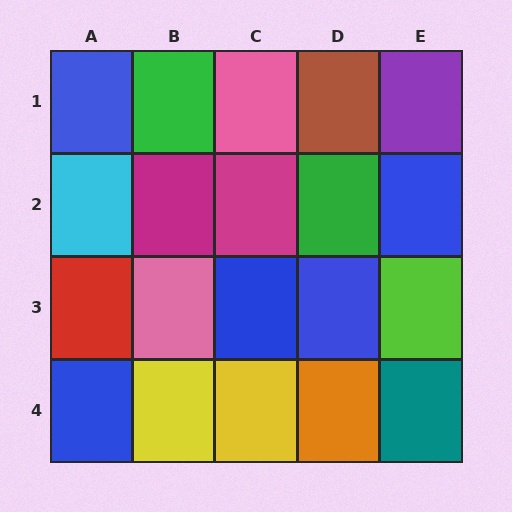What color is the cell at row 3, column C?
Blue.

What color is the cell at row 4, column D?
Orange.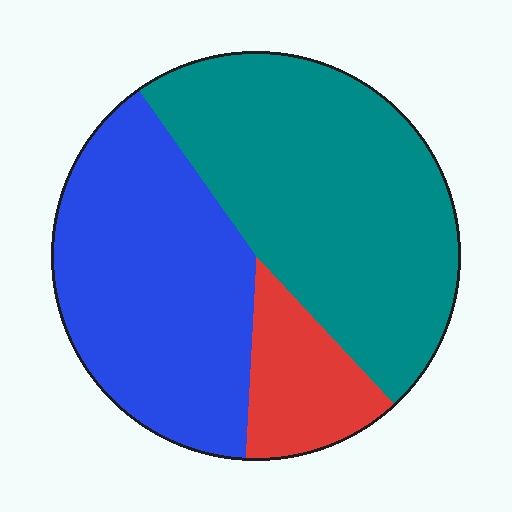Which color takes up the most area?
Teal, at roughly 50%.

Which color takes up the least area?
Red, at roughly 15%.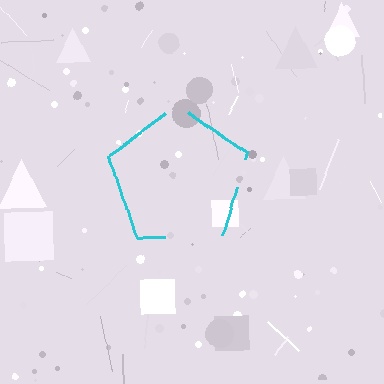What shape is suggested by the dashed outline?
The dashed outline suggests a pentagon.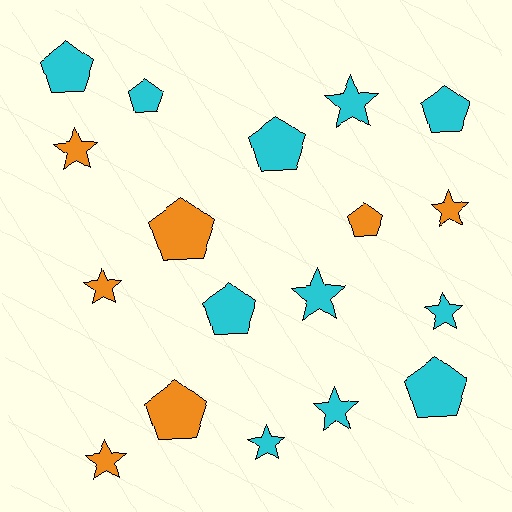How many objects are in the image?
There are 18 objects.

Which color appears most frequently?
Cyan, with 11 objects.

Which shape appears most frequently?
Pentagon, with 9 objects.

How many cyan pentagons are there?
There are 6 cyan pentagons.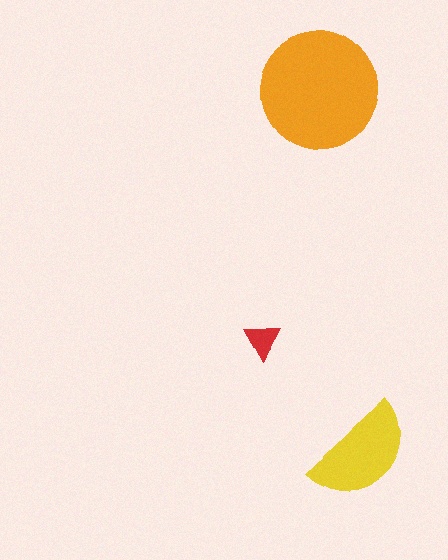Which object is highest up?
The orange circle is topmost.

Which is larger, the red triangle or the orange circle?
The orange circle.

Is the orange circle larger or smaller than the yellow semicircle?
Larger.